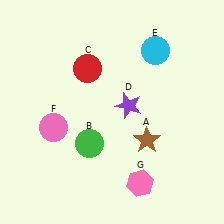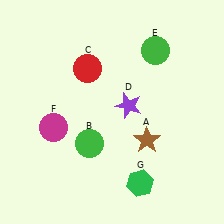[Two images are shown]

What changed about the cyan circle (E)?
In Image 1, E is cyan. In Image 2, it changed to green.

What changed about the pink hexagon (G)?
In Image 1, G is pink. In Image 2, it changed to green.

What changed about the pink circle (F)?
In Image 1, F is pink. In Image 2, it changed to magenta.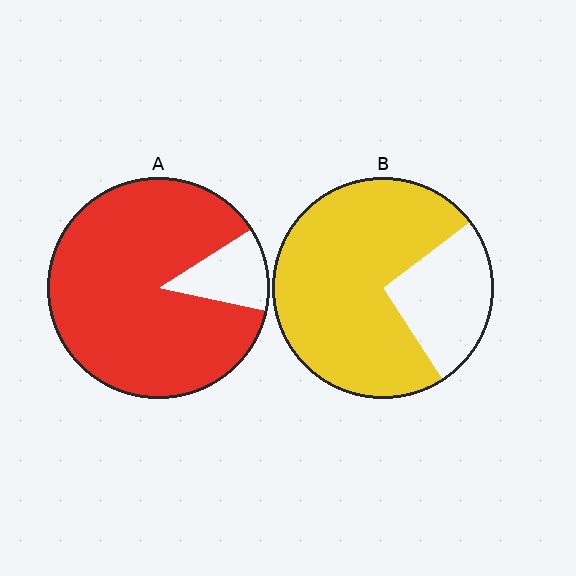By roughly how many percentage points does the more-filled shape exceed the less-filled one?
By roughly 15 percentage points (A over B).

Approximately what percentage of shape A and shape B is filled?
A is approximately 90% and B is approximately 75%.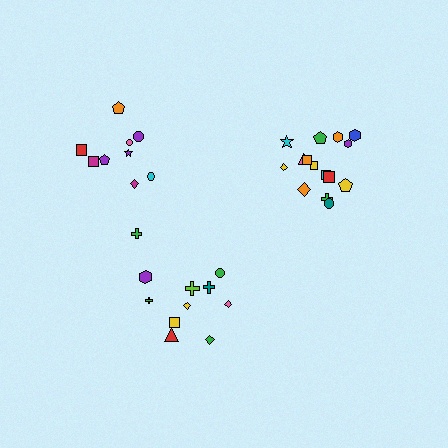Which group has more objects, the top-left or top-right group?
The top-right group.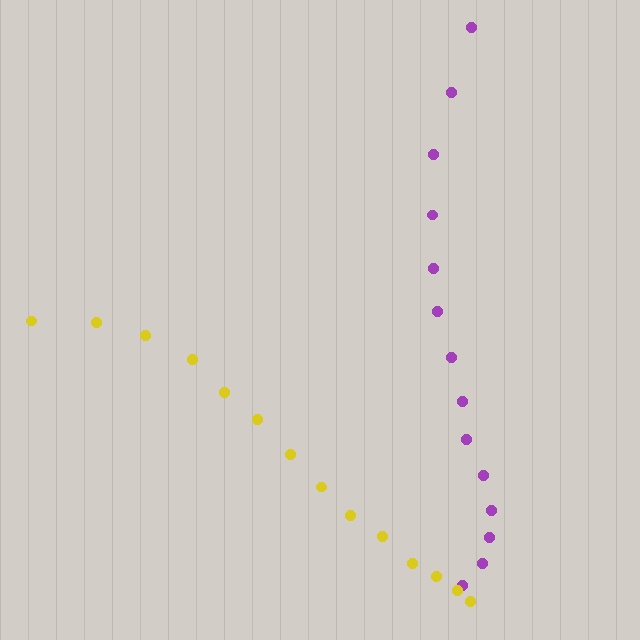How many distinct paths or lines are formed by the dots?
There are 2 distinct paths.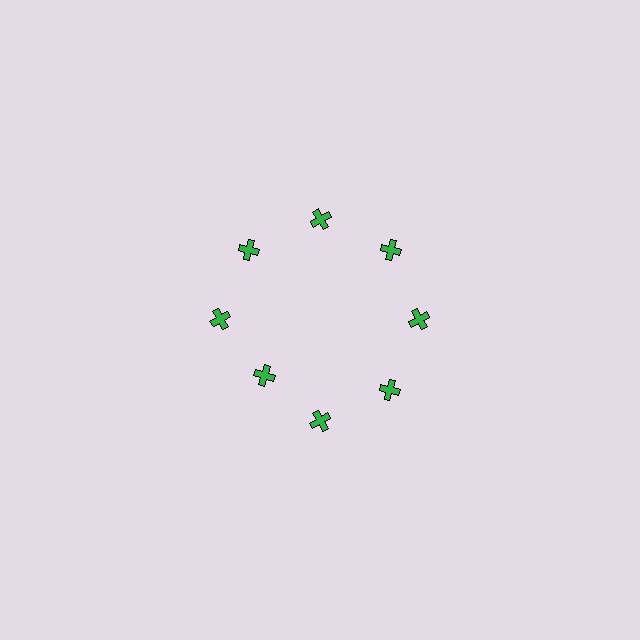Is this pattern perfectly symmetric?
No. The 8 green crosses are arranged in a ring, but one element near the 8 o'clock position is pulled inward toward the center, breaking the 8-fold rotational symmetry.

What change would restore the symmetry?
The symmetry would be restored by moving it outward, back onto the ring so that all 8 crosses sit at equal angles and equal distance from the center.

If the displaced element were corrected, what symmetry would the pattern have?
It would have 8-fold rotational symmetry — the pattern would map onto itself every 45 degrees.